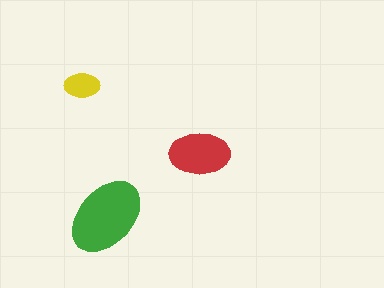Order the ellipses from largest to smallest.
the green one, the red one, the yellow one.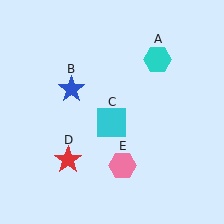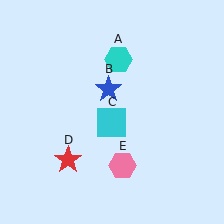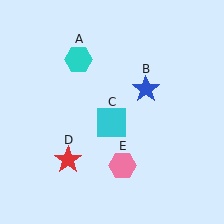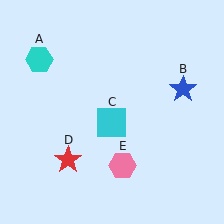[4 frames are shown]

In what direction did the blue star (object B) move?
The blue star (object B) moved right.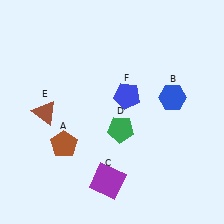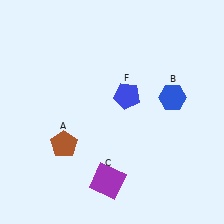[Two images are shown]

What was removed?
The brown triangle (E), the green pentagon (D) were removed in Image 2.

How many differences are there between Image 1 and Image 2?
There are 2 differences between the two images.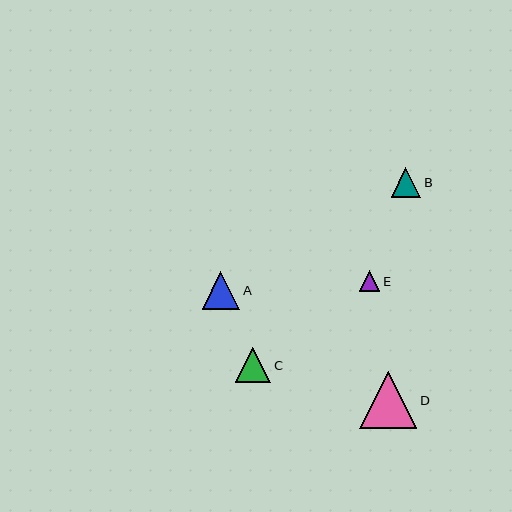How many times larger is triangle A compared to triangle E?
Triangle A is approximately 1.8 times the size of triangle E.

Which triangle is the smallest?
Triangle E is the smallest with a size of approximately 20 pixels.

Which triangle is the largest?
Triangle D is the largest with a size of approximately 58 pixels.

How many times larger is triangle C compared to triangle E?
Triangle C is approximately 1.7 times the size of triangle E.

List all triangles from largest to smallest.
From largest to smallest: D, A, C, B, E.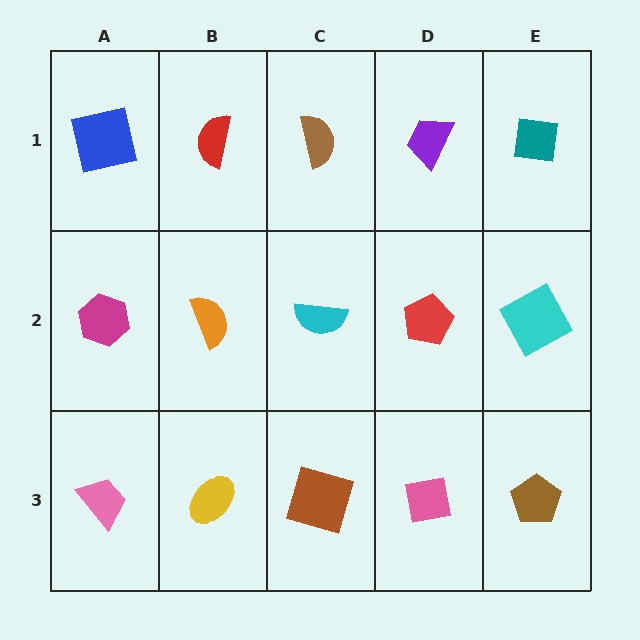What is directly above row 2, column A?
A blue square.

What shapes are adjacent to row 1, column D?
A red pentagon (row 2, column D), a brown semicircle (row 1, column C), a teal square (row 1, column E).